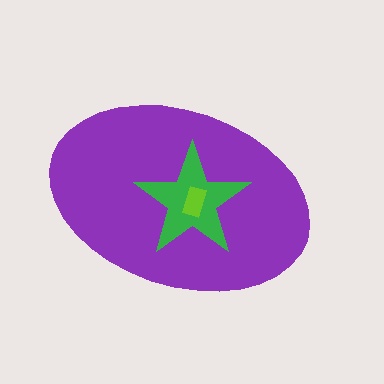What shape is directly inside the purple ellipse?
The green star.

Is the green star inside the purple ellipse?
Yes.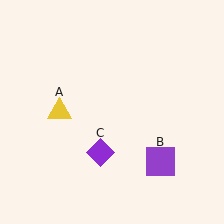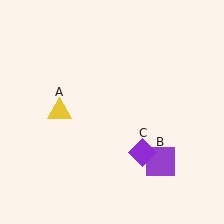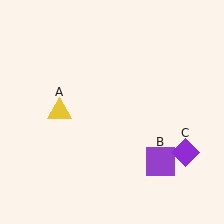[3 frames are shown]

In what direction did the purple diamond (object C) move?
The purple diamond (object C) moved right.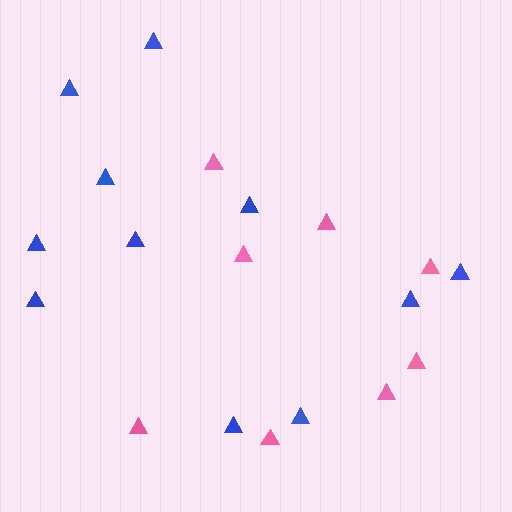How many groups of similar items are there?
There are 2 groups: one group of pink triangles (8) and one group of blue triangles (11).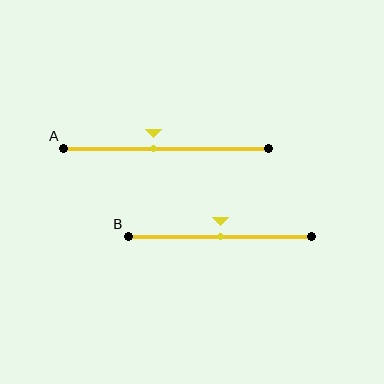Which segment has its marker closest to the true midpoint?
Segment B has its marker closest to the true midpoint.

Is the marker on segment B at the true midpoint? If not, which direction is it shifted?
Yes, the marker on segment B is at the true midpoint.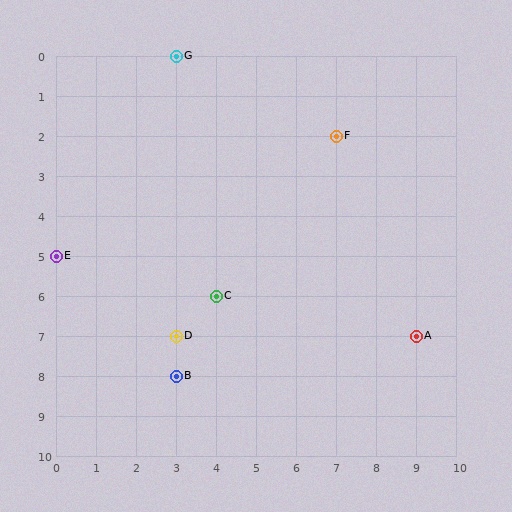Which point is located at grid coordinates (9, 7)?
Point A is at (9, 7).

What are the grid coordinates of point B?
Point B is at grid coordinates (3, 8).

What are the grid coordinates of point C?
Point C is at grid coordinates (4, 6).